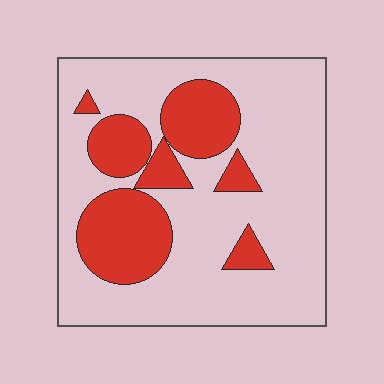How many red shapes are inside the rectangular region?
7.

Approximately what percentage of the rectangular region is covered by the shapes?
Approximately 30%.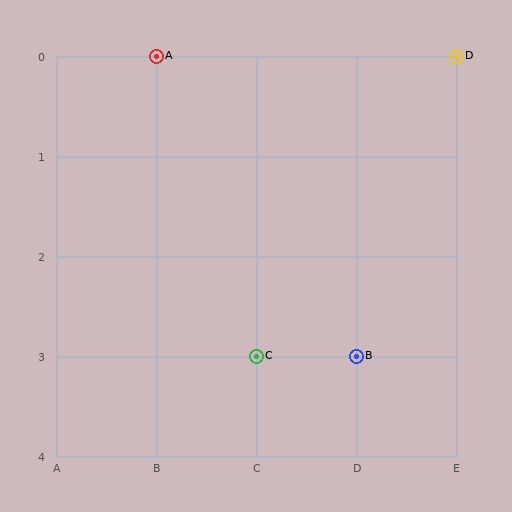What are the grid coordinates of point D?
Point D is at grid coordinates (E, 0).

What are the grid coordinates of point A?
Point A is at grid coordinates (B, 0).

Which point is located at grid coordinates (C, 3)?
Point C is at (C, 3).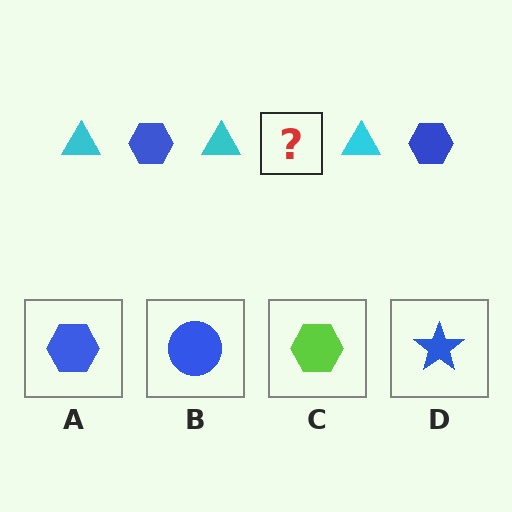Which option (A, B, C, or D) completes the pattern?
A.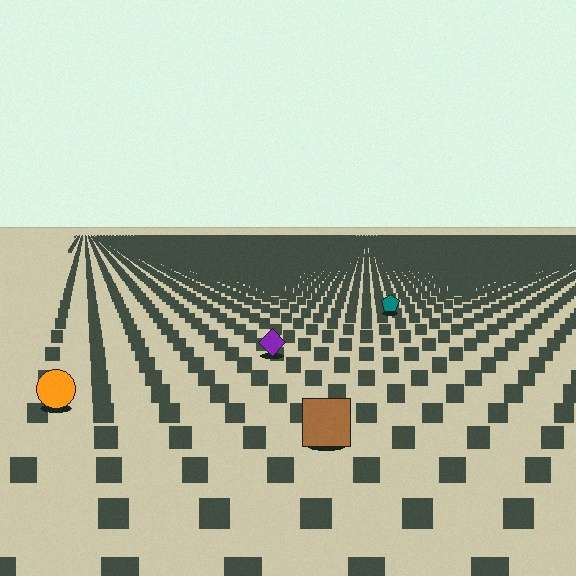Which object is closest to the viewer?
The brown square is closest. The texture marks near it are larger and more spread out.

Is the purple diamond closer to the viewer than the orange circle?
No. The orange circle is closer — you can tell from the texture gradient: the ground texture is coarser near it.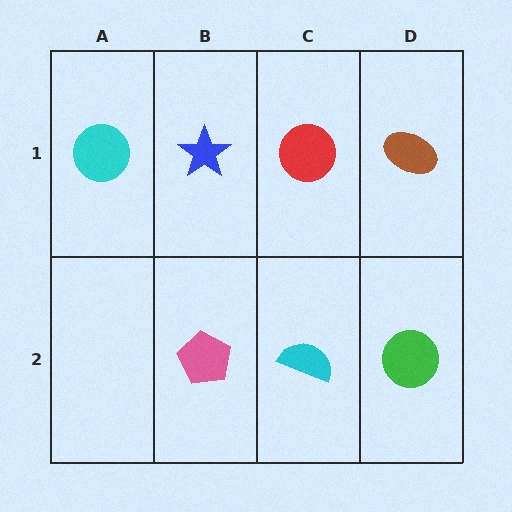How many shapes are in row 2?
3 shapes.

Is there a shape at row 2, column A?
No, that cell is empty.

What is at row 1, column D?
A brown ellipse.